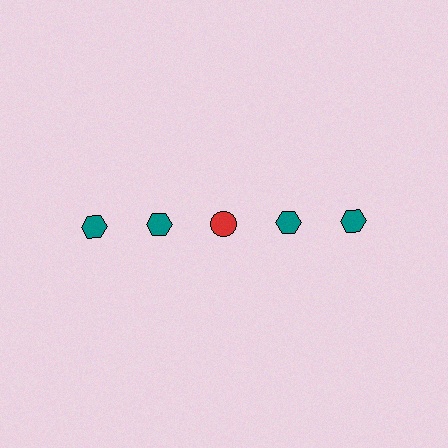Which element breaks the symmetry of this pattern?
The red circle in the top row, center column breaks the symmetry. All other shapes are teal hexagons.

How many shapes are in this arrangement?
There are 5 shapes arranged in a grid pattern.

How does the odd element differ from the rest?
It differs in both color (red instead of teal) and shape (circle instead of hexagon).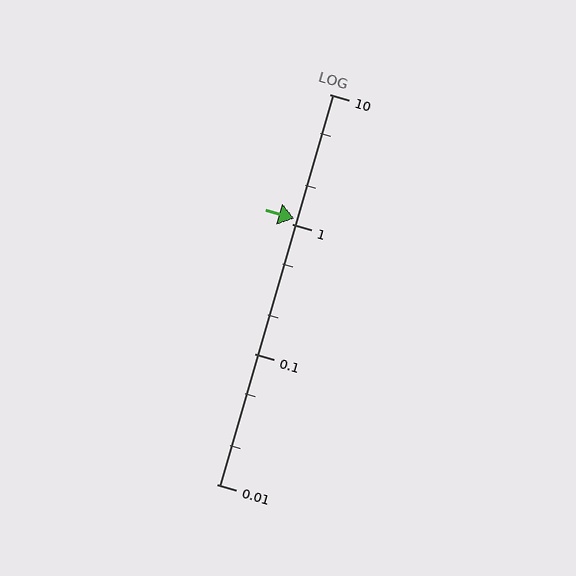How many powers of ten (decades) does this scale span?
The scale spans 3 decades, from 0.01 to 10.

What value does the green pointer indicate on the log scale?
The pointer indicates approximately 1.1.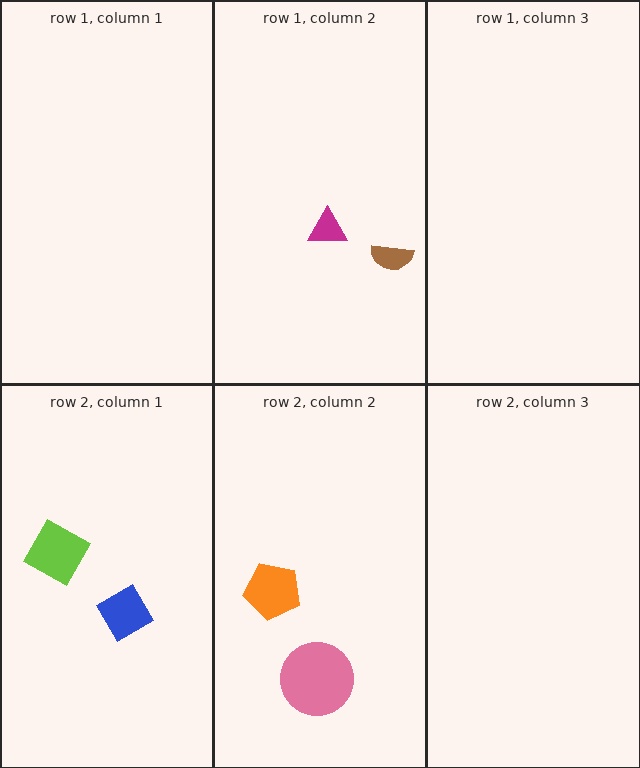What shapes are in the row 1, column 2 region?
The brown semicircle, the magenta triangle.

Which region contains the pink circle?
The row 2, column 2 region.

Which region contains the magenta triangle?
The row 1, column 2 region.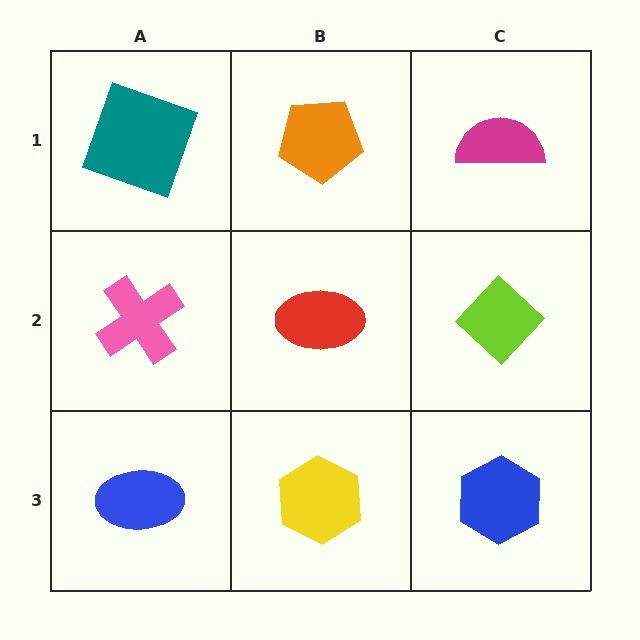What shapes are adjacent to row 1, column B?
A red ellipse (row 2, column B), a teal square (row 1, column A), a magenta semicircle (row 1, column C).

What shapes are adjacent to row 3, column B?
A red ellipse (row 2, column B), a blue ellipse (row 3, column A), a blue hexagon (row 3, column C).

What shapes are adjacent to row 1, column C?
A lime diamond (row 2, column C), an orange pentagon (row 1, column B).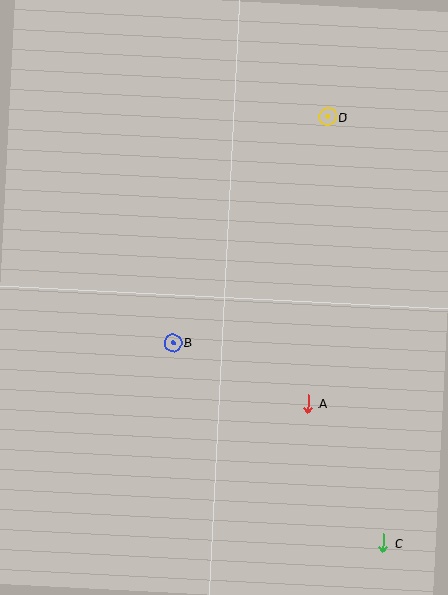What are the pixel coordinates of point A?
Point A is at (308, 404).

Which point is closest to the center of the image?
Point B at (173, 342) is closest to the center.